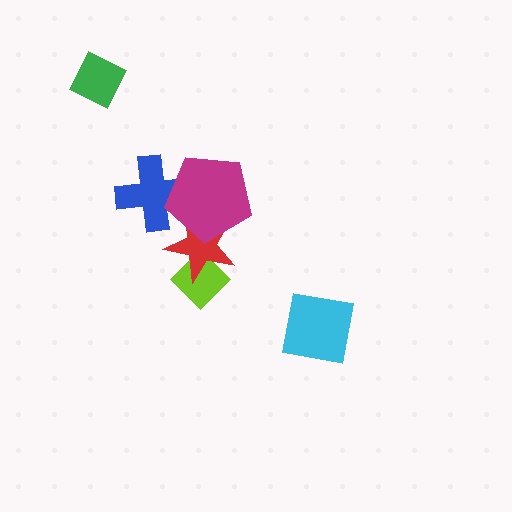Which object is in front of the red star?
The magenta pentagon is in front of the red star.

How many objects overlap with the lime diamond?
1 object overlaps with the lime diamond.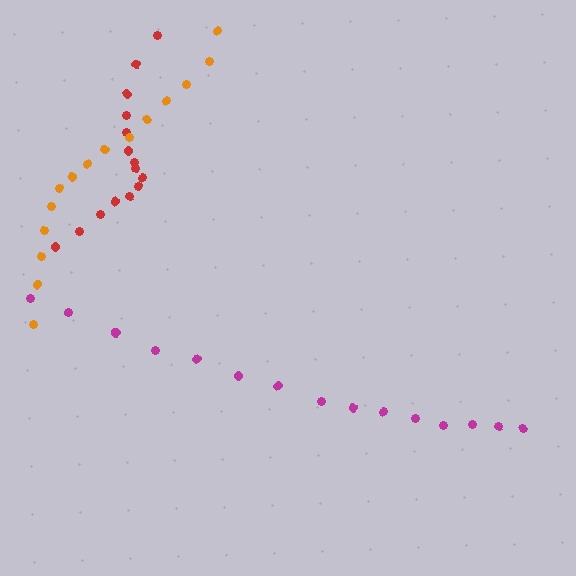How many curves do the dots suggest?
There are 3 distinct paths.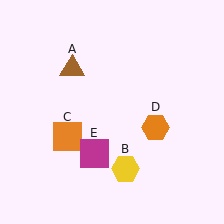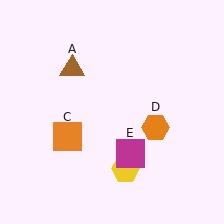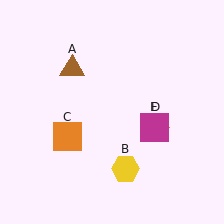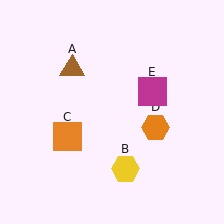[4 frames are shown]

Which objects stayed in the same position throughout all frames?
Brown triangle (object A) and yellow hexagon (object B) and orange square (object C) and orange hexagon (object D) remained stationary.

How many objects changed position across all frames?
1 object changed position: magenta square (object E).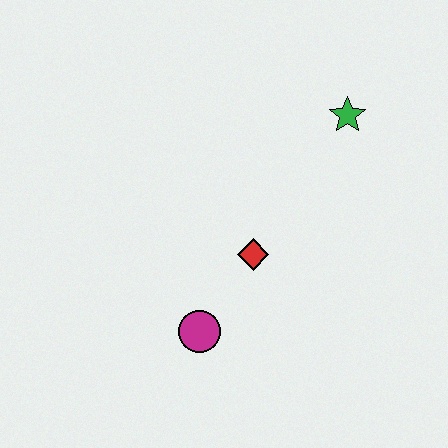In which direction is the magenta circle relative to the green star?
The magenta circle is below the green star.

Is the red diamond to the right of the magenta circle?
Yes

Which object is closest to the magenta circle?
The red diamond is closest to the magenta circle.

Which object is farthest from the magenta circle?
The green star is farthest from the magenta circle.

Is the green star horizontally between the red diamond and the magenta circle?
No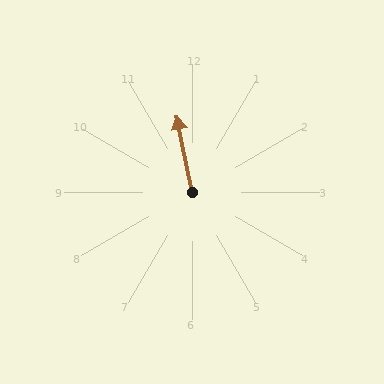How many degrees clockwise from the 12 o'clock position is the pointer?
Approximately 349 degrees.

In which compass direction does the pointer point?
North.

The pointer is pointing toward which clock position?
Roughly 12 o'clock.